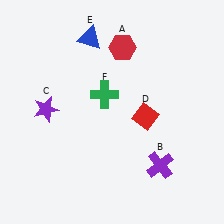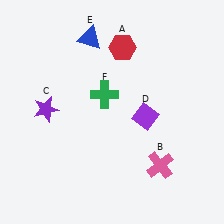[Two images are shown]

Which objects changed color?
B changed from purple to pink. D changed from red to purple.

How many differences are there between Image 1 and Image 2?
There are 2 differences between the two images.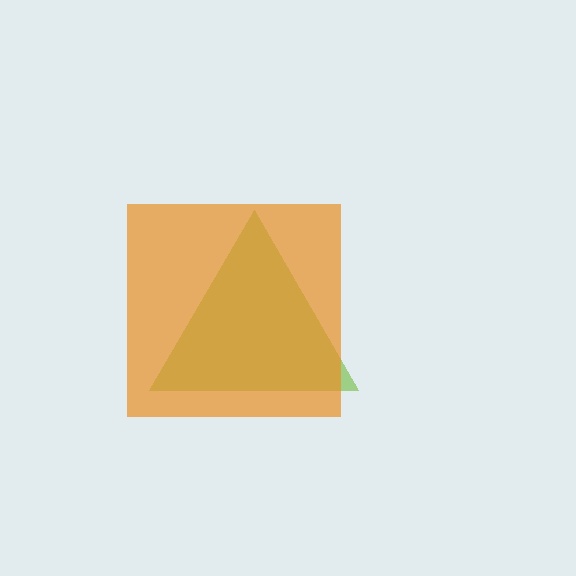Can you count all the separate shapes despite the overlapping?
Yes, there are 2 separate shapes.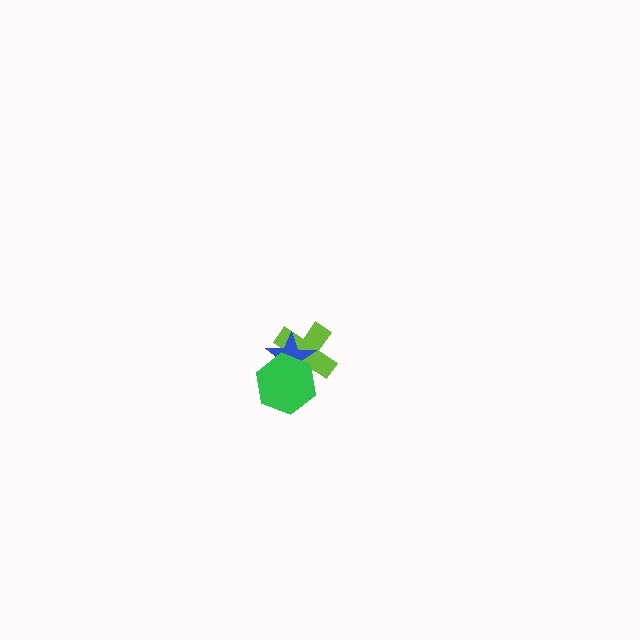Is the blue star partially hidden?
Yes, it is partially covered by another shape.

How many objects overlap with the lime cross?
2 objects overlap with the lime cross.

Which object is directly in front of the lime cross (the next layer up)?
The blue star is directly in front of the lime cross.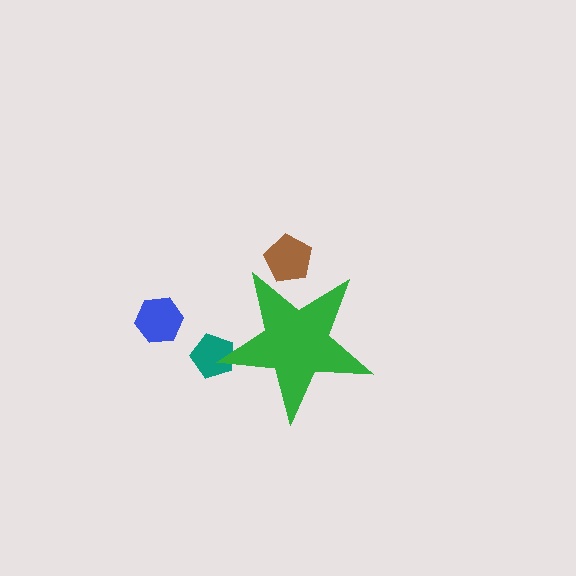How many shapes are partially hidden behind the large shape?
2 shapes are partially hidden.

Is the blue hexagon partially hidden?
No, the blue hexagon is fully visible.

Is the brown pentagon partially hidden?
Yes, the brown pentagon is partially hidden behind the green star.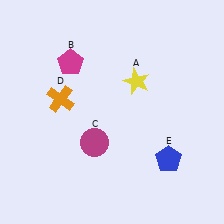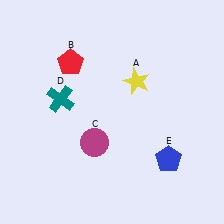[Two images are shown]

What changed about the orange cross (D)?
In Image 1, D is orange. In Image 2, it changed to teal.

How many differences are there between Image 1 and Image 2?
There are 2 differences between the two images.